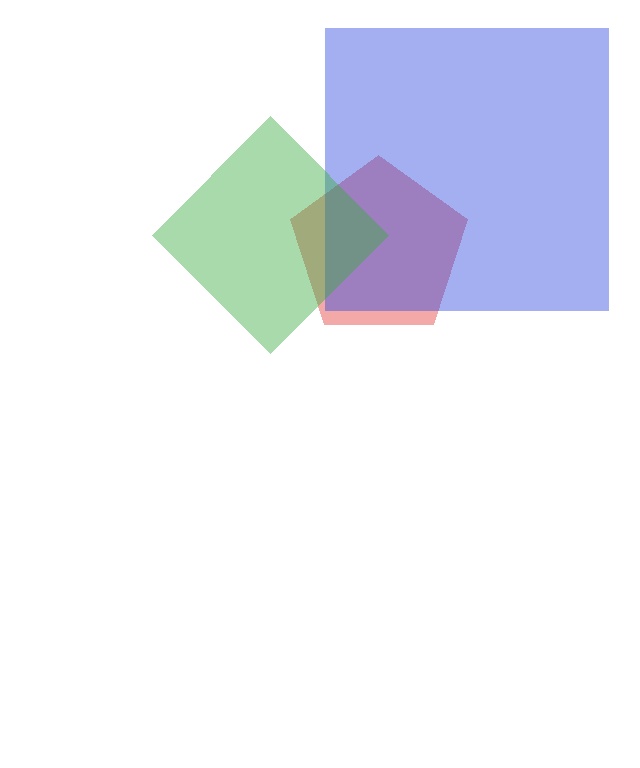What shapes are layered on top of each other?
The layered shapes are: a red pentagon, a blue square, a green diamond.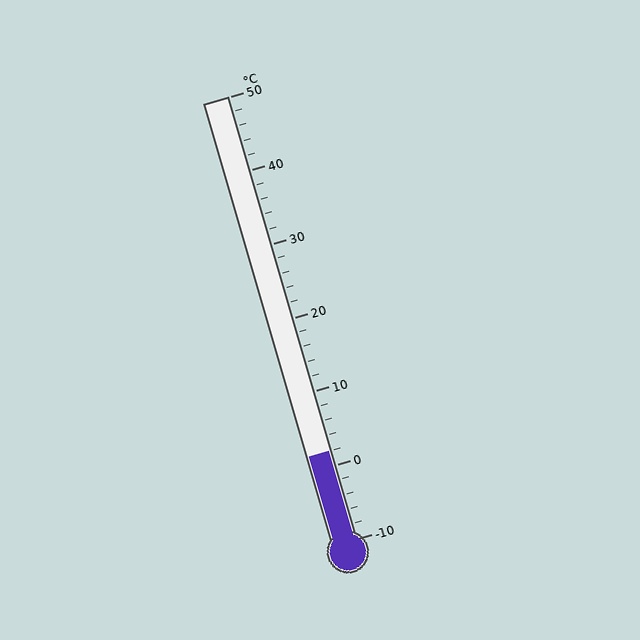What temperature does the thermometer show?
The thermometer shows approximately 2°C.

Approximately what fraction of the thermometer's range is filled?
The thermometer is filled to approximately 20% of its range.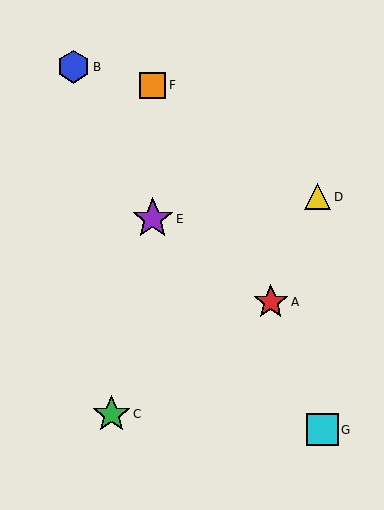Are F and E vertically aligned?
Yes, both are at x≈153.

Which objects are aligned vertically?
Objects E, F are aligned vertically.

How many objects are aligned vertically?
2 objects (E, F) are aligned vertically.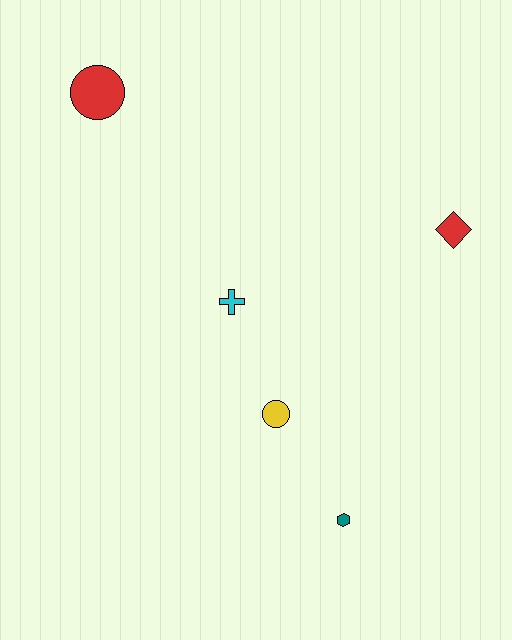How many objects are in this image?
There are 5 objects.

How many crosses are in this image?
There is 1 cross.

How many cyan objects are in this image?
There is 1 cyan object.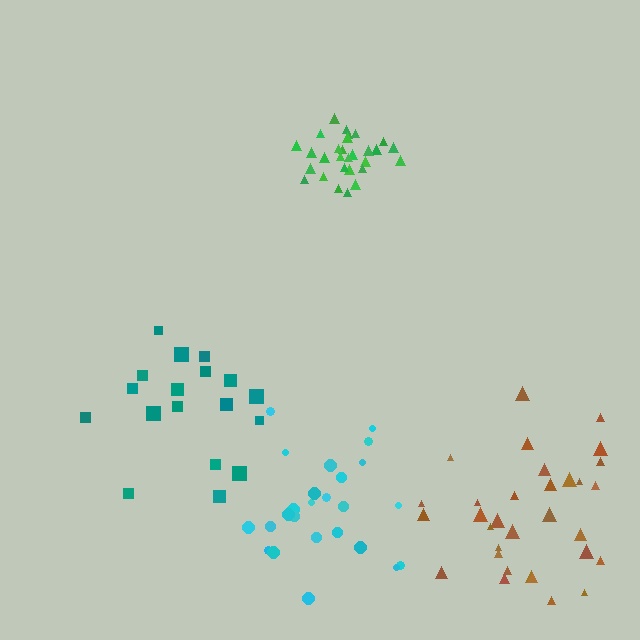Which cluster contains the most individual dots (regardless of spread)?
Brown (32).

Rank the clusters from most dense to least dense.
green, cyan, brown, teal.